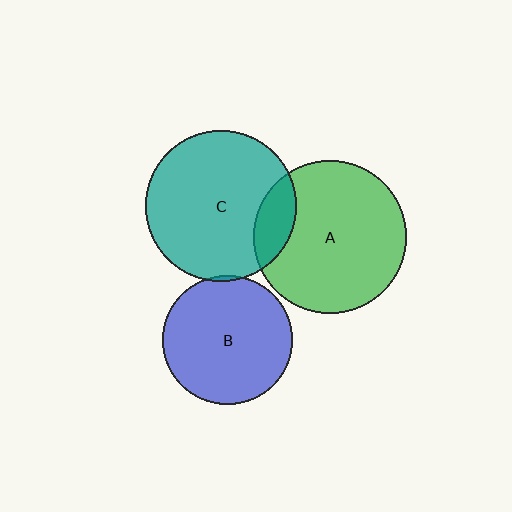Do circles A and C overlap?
Yes.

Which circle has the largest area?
Circle A (green).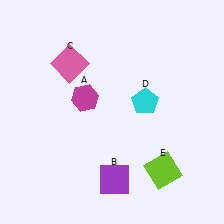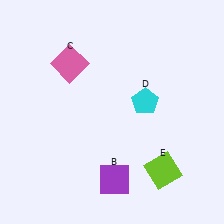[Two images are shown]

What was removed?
The magenta hexagon (A) was removed in Image 2.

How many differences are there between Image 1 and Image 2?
There is 1 difference between the two images.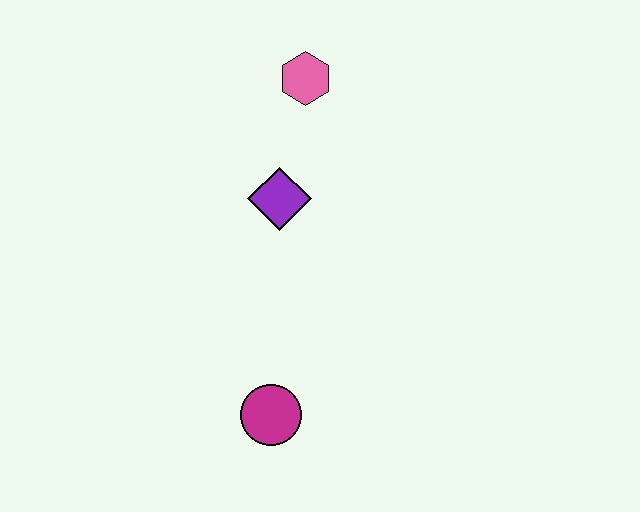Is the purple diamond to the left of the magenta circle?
No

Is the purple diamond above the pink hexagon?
No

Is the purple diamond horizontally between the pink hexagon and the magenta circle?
Yes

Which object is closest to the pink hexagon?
The purple diamond is closest to the pink hexagon.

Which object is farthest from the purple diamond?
The magenta circle is farthest from the purple diamond.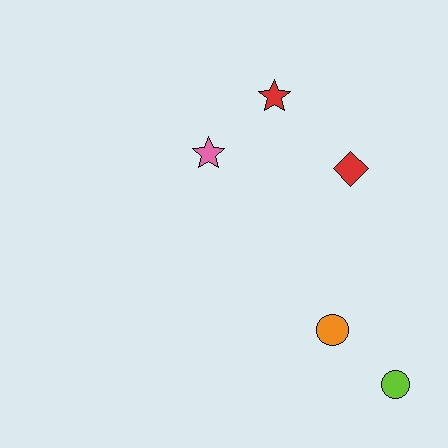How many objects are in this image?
There are 5 objects.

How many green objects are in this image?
There are no green objects.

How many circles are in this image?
There are 2 circles.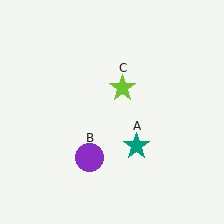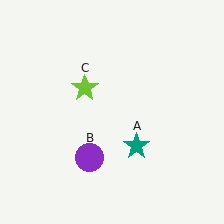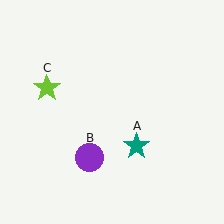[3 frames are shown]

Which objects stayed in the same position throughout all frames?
Teal star (object A) and purple circle (object B) remained stationary.